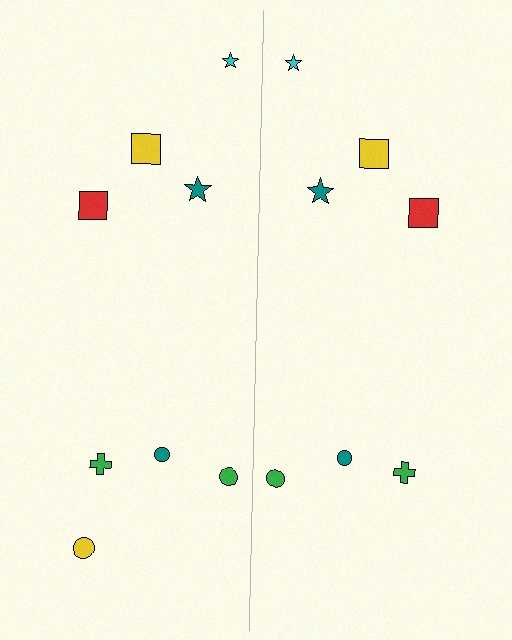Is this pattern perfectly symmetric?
No, the pattern is not perfectly symmetric. A yellow circle is missing from the right side.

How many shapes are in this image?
There are 15 shapes in this image.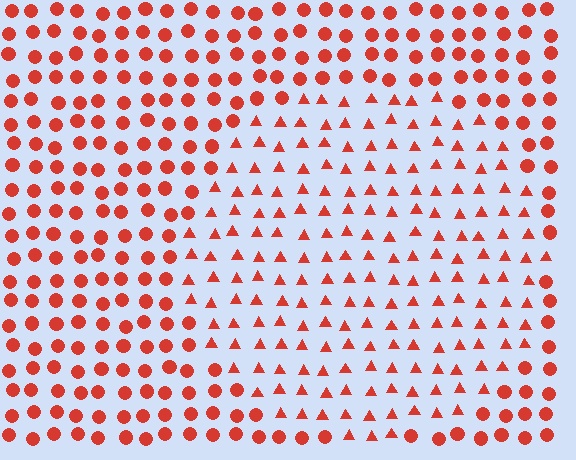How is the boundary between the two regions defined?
The boundary is defined by a change in element shape: triangles inside vs. circles outside. All elements share the same color and spacing.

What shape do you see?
I see a circle.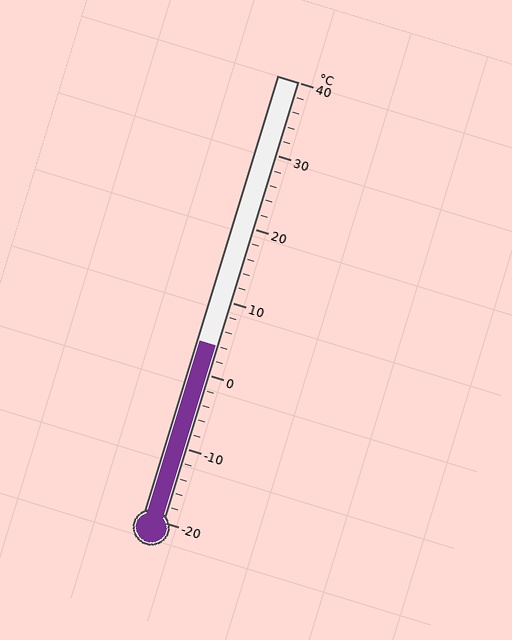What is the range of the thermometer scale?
The thermometer scale ranges from -20°C to 40°C.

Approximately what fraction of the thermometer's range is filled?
The thermometer is filled to approximately 40% of its range.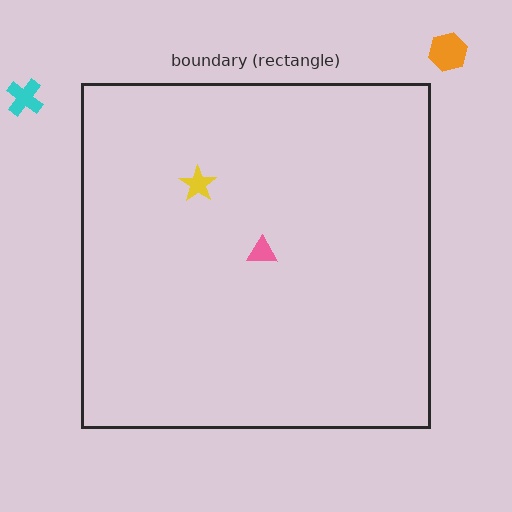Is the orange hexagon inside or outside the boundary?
Outside.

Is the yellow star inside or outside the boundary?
Inside.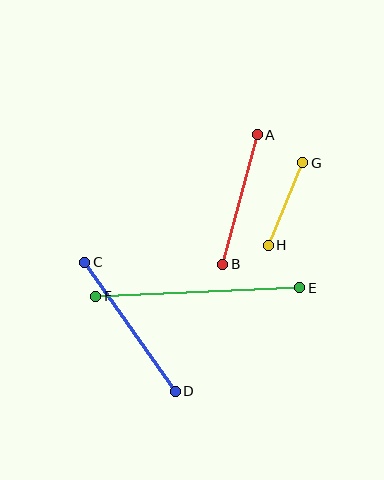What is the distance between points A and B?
The distance is approximately 134 pixels.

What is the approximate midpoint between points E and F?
The midpoint is at approximately (198, 292) pixels.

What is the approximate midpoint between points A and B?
The midpoint is at approximately (240, 200) pixels.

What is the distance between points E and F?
The distance is approximately 204 pixels.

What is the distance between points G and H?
The distance is approximately 89 pixels.